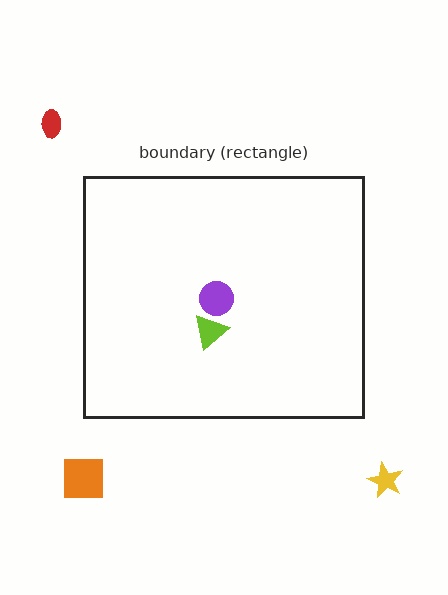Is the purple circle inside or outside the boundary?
Inside.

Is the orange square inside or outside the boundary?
Outside.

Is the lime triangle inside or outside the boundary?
Inside.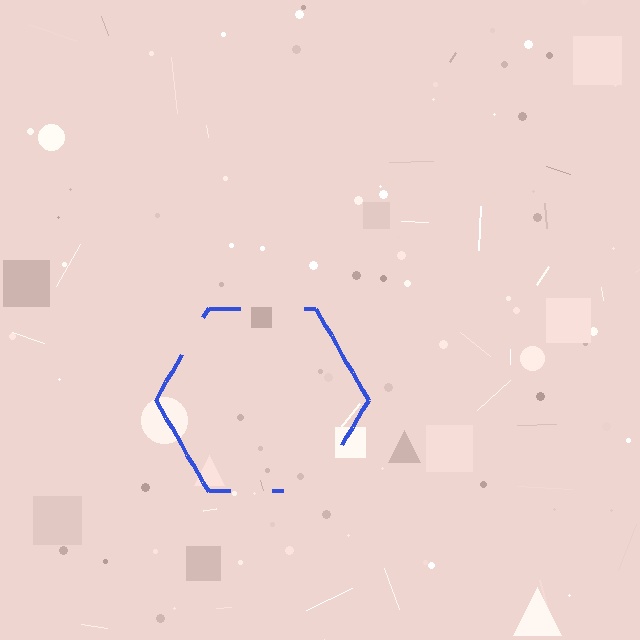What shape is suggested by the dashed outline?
The dashed outline suggests a hexagon.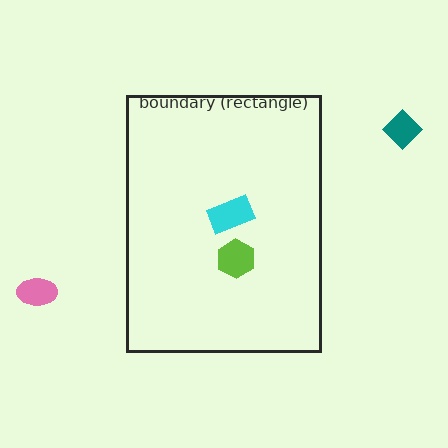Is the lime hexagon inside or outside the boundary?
Inside.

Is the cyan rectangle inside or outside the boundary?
Inside.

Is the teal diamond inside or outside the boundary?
Outside.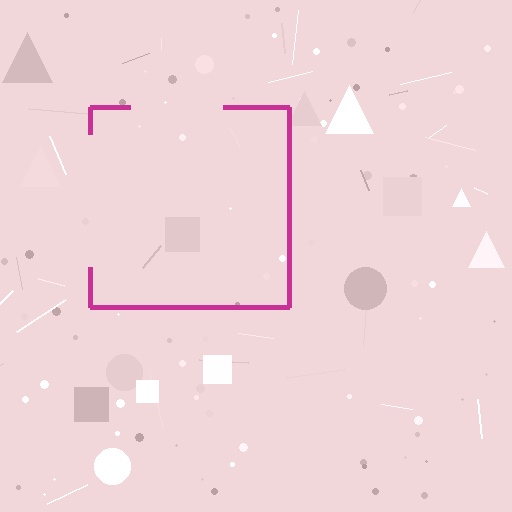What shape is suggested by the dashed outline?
The dashed outline suggests a square.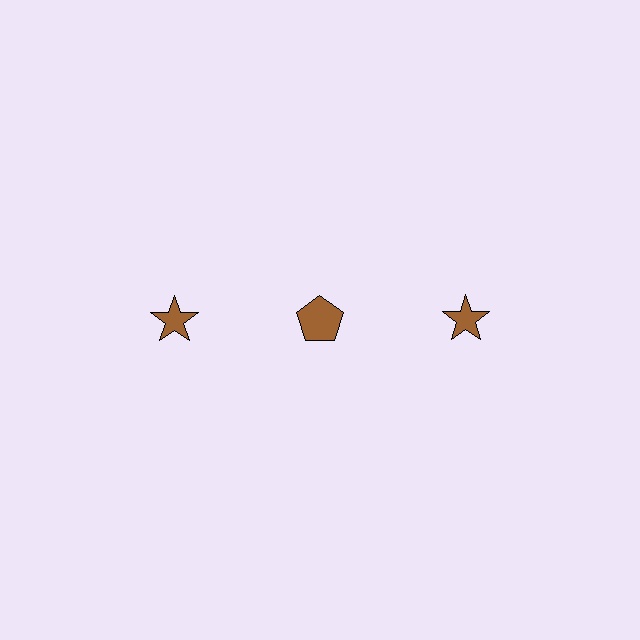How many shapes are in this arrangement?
There are 3 shapes arranged in a grid pattern.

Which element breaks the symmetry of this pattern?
The brown pentagon in the top row, second from left column breaks the symmetry. All other shapes are brown stars.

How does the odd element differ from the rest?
It has a different shape: pentagon instead of star.